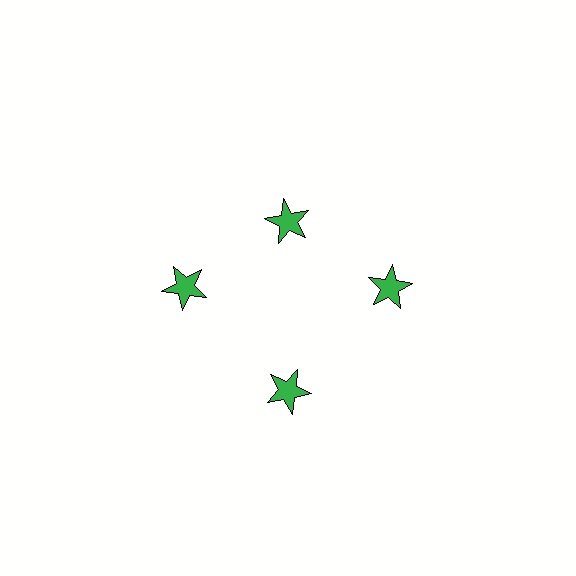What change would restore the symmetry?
The symmetry would be restored by moving it outward, back onto the ring so that all 4 stars sit at equal angles and equal distance from the center.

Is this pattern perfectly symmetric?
No. The 4 green stars are arranged in a ring, but one element near the 12 o'clock position is pulled inward toward the center, breaking the 4-fold rotational symmetry.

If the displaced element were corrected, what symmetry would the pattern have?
It would have 4-fold rotational symmetry — the pattern would map onto itself every 90 degrees.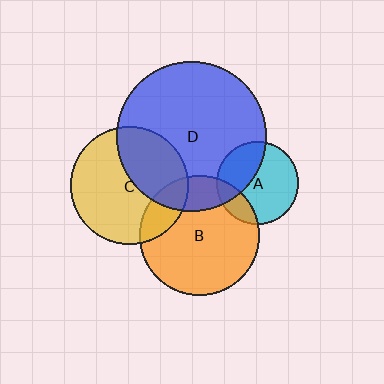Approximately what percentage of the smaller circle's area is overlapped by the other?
Approximately 35%.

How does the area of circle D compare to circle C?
Approximately 1.6 times.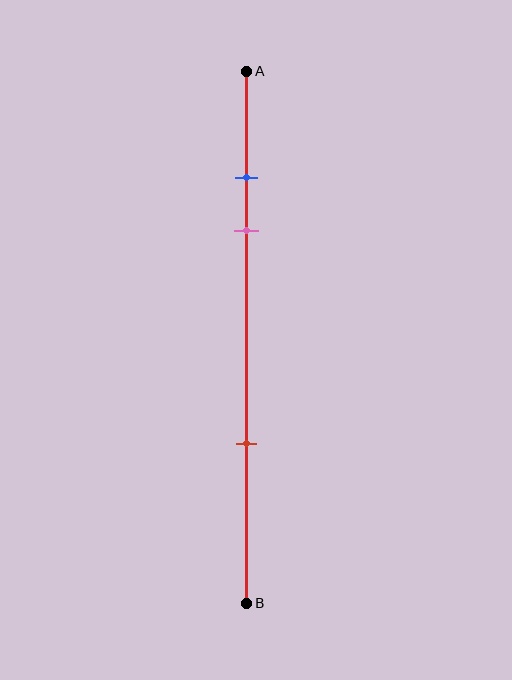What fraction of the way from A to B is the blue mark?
The blue mark is approximately 20% (0.2) of the way from A to B.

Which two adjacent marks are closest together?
The blue and pink marks are the closest adjacent pair.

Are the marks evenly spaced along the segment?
No, the marks are not evenly spaced.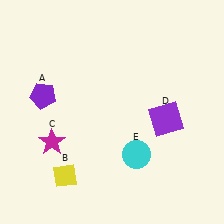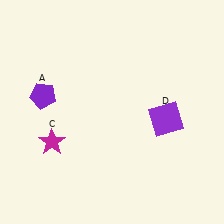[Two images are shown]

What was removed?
The yellow diamond (B), the cyan circle (E) were removed in Image 2.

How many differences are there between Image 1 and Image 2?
There are 2 differences between the two images.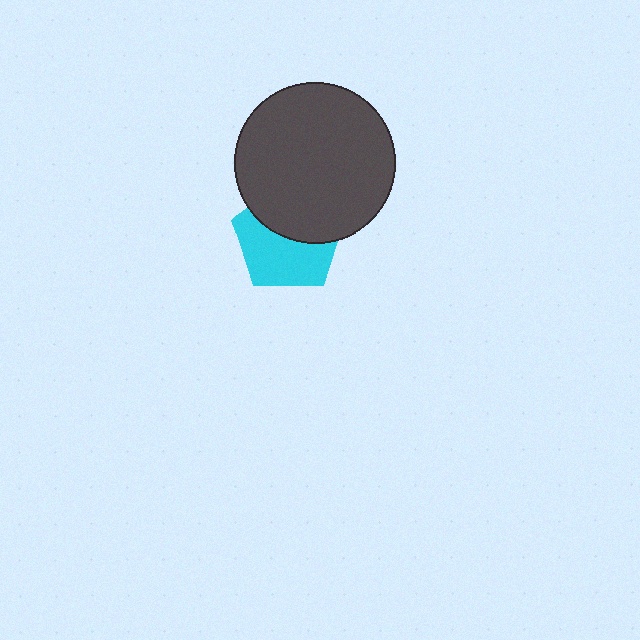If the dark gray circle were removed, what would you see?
You would see the complete cyan pentagon.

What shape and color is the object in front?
The object in front is a dark gray circle.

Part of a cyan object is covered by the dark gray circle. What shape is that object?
It is a pentagon.